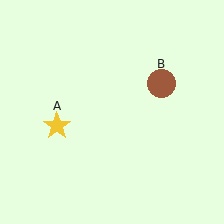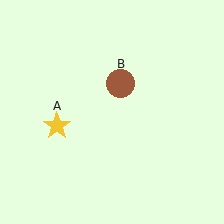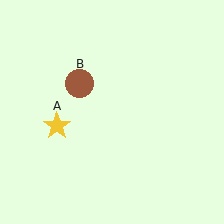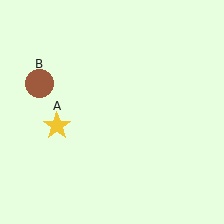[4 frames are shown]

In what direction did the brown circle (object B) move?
The brown circle (object B) moved left.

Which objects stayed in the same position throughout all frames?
Yellow star (object A) remained stationary.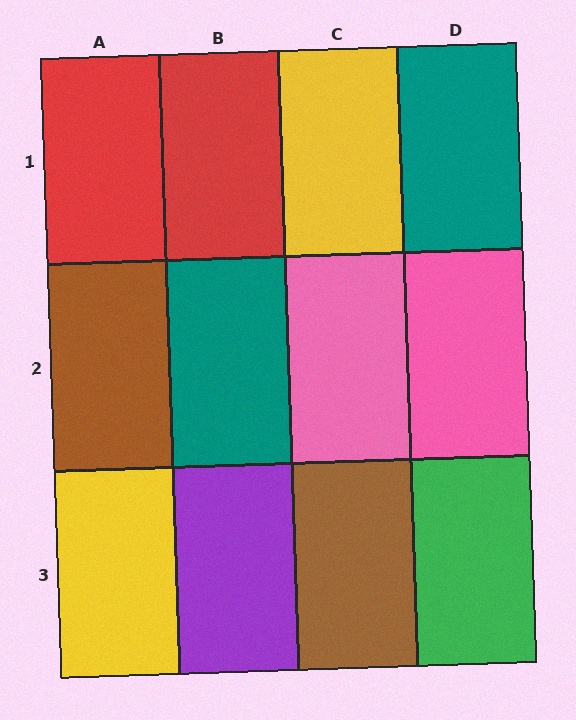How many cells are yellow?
2 cells are yellow.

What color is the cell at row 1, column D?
Teal.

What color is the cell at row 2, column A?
Brown.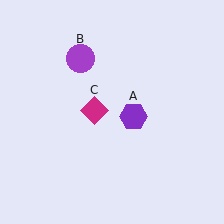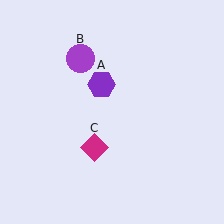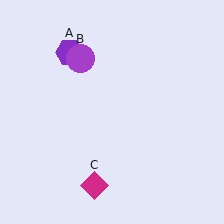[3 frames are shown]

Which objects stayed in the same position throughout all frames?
Purple circle (object B) remained stationary.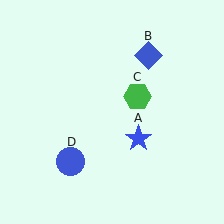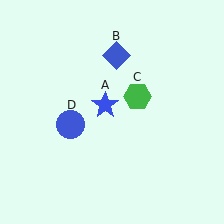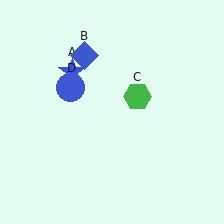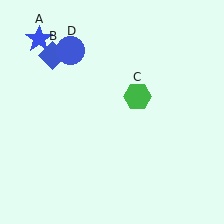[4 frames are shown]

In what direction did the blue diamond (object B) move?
The blue diamond (object B) moved left.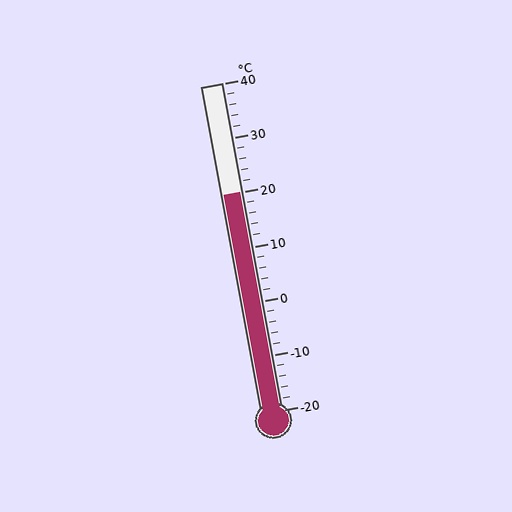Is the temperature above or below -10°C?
The temperature is above -10°C.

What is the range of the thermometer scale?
The thermometer scale ranges from -20°C to 40°C.